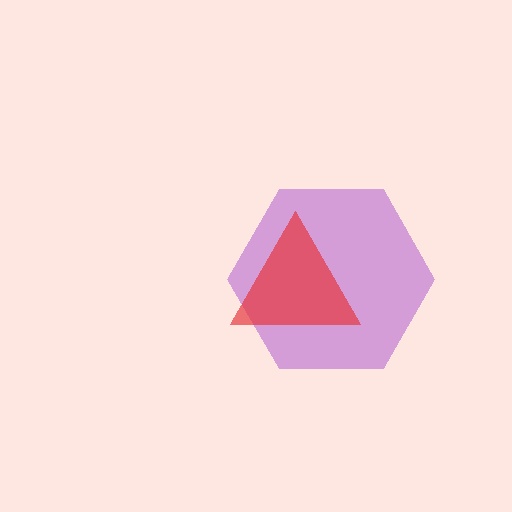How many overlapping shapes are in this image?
There are 2 overlapping shapes in the image.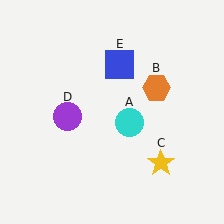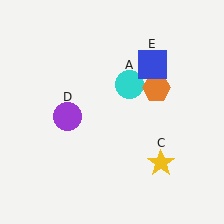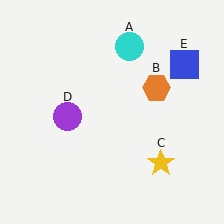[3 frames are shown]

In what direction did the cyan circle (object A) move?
The cyan circle (object A) moved up.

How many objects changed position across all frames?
2 objects changed position: cyan circle (object A), blue square (object E).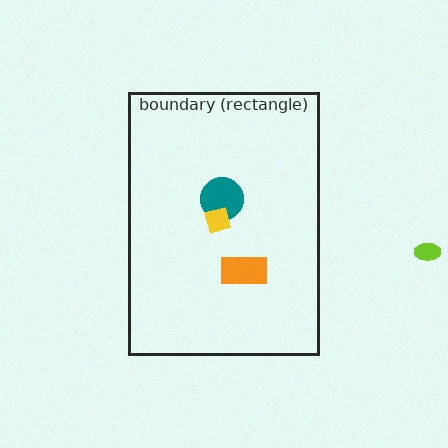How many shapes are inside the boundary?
3 inside, 1 outside.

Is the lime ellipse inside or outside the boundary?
Outside.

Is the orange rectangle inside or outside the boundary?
Inside.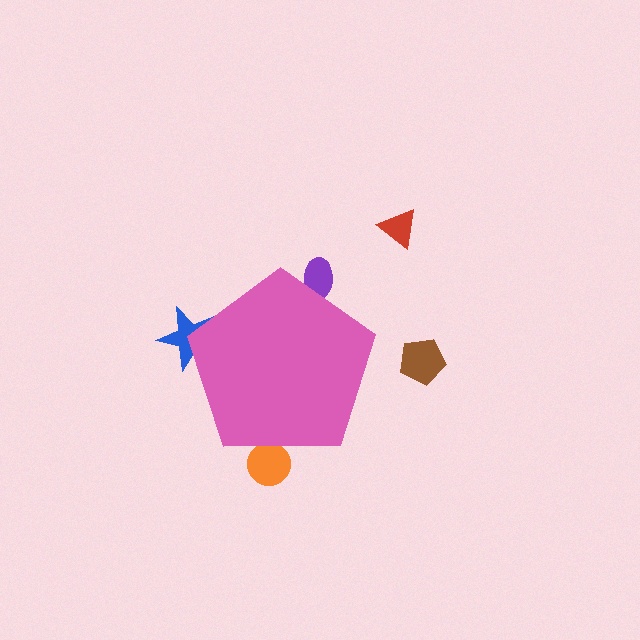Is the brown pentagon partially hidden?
No, the brown pentagon is fully visible.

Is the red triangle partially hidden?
No, the red triangle is fully visible.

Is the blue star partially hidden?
Yes, the blue star is partially hidden behind the pink pentagon.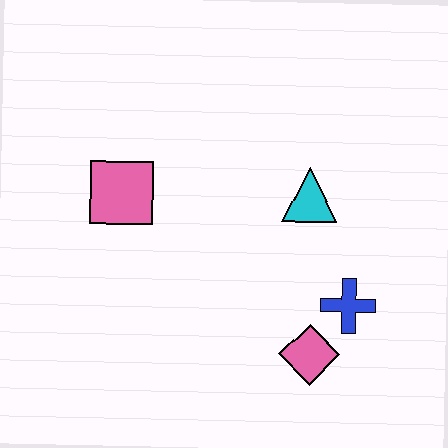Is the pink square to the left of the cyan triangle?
Yes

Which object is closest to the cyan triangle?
The blue cross is closest to the cyan triangle.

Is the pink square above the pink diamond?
Yes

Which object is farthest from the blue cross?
The pink square is farthest from the blue cross.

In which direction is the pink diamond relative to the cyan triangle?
The pink diamond is below the cyan triangle.